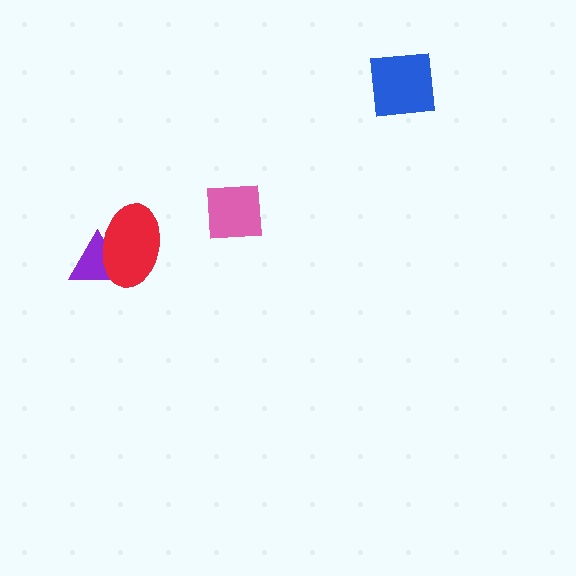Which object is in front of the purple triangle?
The red ellipse is in front of the purple triangle.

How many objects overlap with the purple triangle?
1 object overlaps with the purple triangle.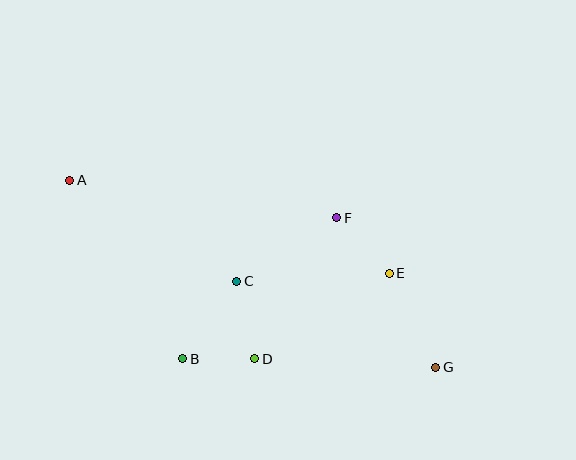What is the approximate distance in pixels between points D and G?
The distance between D and G is approximately 182 pixels.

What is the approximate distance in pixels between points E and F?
The distance between E and F is approximately 76 pixels.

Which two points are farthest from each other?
Points A and G are farthest from each other.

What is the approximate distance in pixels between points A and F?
The distance between A and F is approximately 270 pixels.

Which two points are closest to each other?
Points B and D are closest to each other.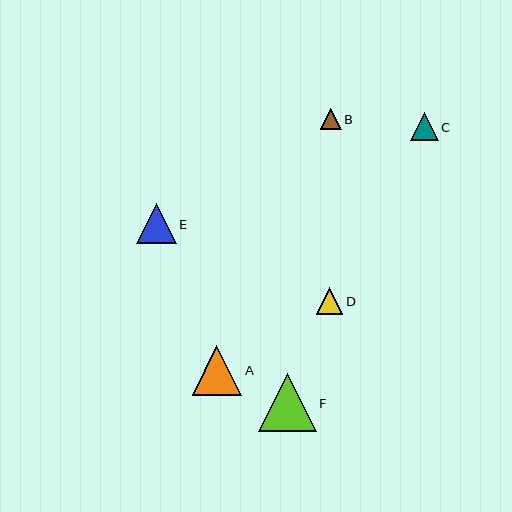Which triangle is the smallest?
Triangle B is the smallest with a size of approximately 21 pixels.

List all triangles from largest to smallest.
From largest to smallest: F, A, E, C, D, B.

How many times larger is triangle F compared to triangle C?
Triangle F is approximately 2.1 times the size of triangle C.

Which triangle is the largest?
Triangle F is the largest with a size of approximately 58 pixels.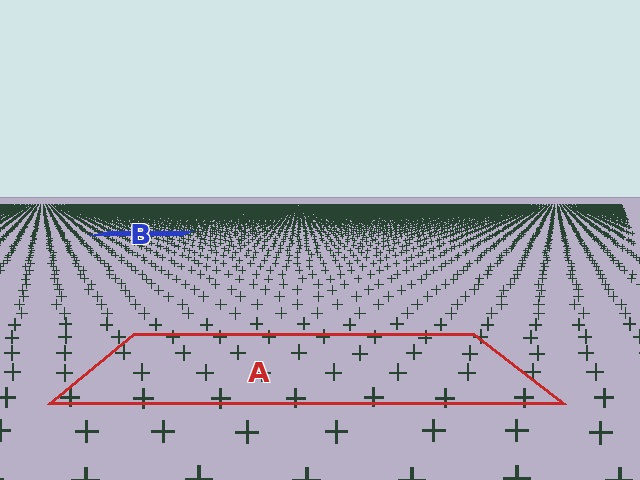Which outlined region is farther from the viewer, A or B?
Region B is farther from the viewer — the texture elements inside it appear smaller and more densely packed.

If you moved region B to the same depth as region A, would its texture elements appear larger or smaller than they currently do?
They would appear larger. At a closer depth, the same texture elements are projected at a bigger on-screen size.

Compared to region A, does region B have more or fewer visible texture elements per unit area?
Region B has more texture elements per unit area — they are packed more densely because it is farther away.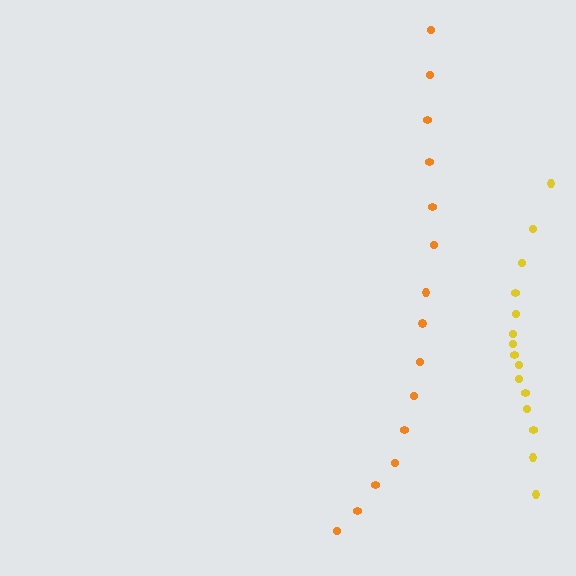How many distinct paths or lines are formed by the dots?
There are 2 distinct paths.